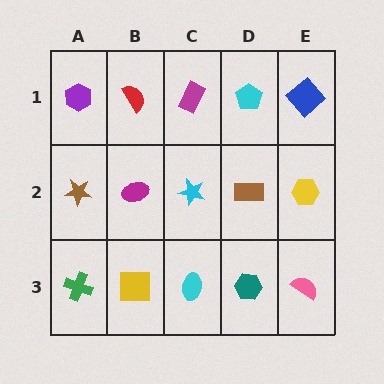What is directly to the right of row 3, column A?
A yellow square.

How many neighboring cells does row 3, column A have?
2.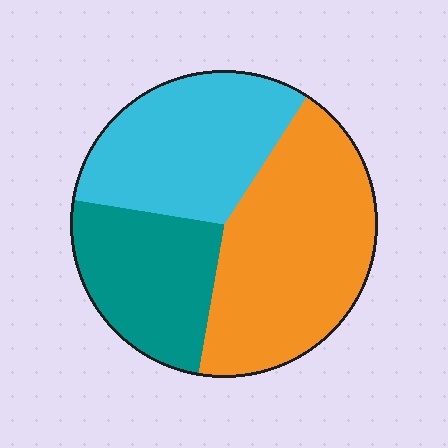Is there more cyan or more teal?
Cyan.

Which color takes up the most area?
Orange, at roughly 45%.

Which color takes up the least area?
Teal, at roughly 25%.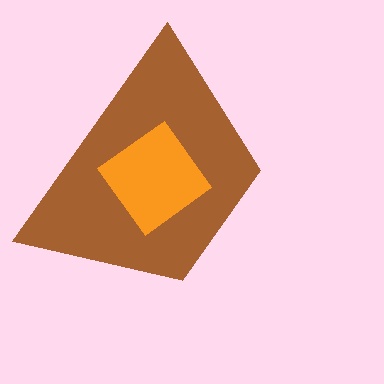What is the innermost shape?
The orange diamond.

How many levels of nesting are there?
2.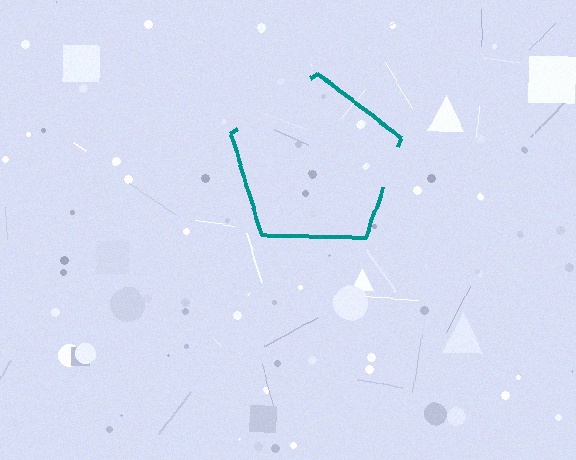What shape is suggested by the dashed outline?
The dashed outline suggests a pentagon.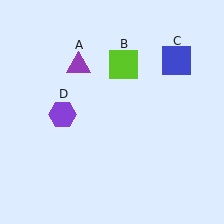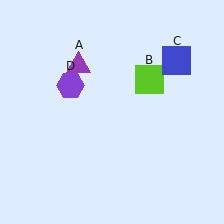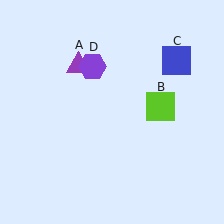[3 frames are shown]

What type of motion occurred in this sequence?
The lime square (object B), purple hexagon (object D) rotated clockwise around the center of the scene.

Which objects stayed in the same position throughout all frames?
Purple triangle (object A) and blue square (object C) remained stationary.